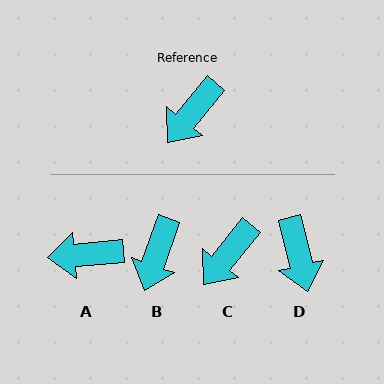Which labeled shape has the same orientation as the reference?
C.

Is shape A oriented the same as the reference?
No, it is off by about 46 degrees.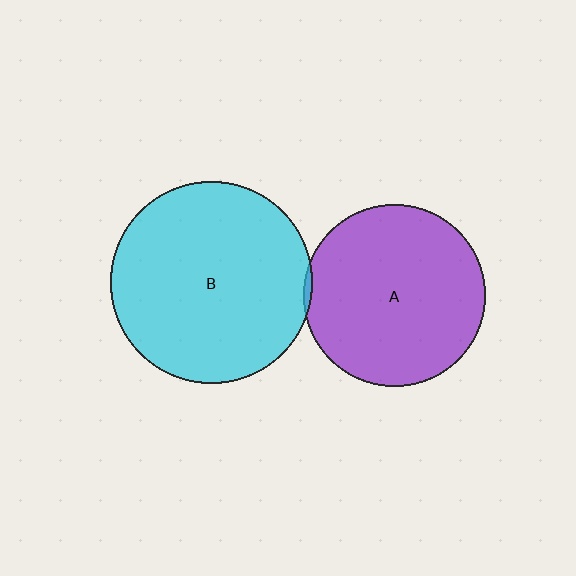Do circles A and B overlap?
Yes.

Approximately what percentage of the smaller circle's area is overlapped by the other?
Approximately 5%.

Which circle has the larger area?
Circle B (cyan).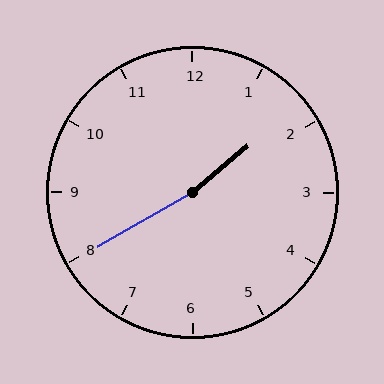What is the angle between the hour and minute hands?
Approximately 170 degrees.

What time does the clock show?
1:40.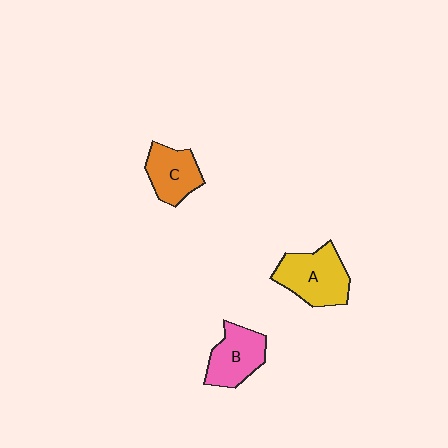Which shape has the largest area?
Shape A (yellow).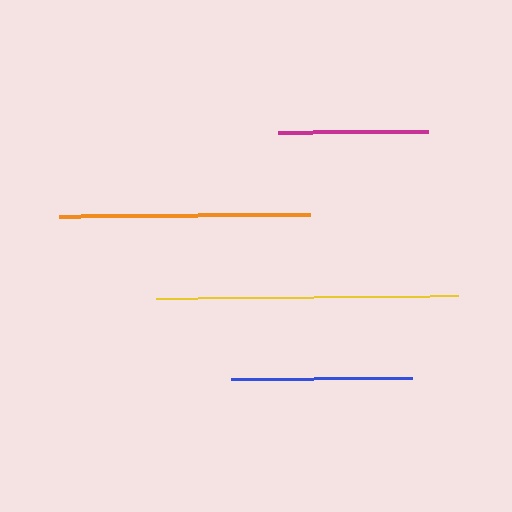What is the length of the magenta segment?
The magenta segment is approximately 151 pixels long.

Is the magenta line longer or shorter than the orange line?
The orange line is longer than the magenta line.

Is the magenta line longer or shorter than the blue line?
The blue line is longer than the magenta line.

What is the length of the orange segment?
The orange segment is approximately 251 pixels long.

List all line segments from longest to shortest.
From longest to shortest: yellow, orange, blue, magenta.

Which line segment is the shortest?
The magenta line is the shortest at approximately 151 pixels.